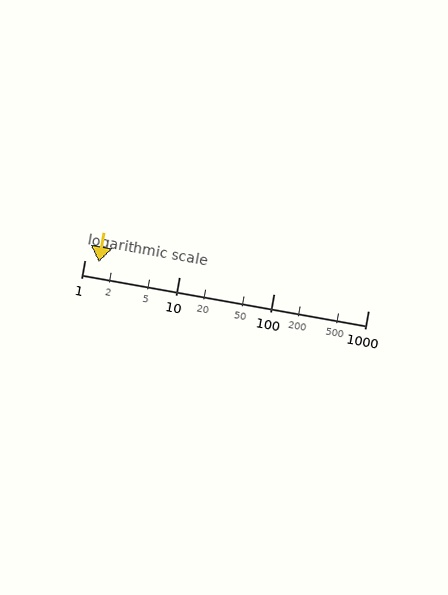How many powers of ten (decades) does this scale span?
The scale spans 3 decades, from 1 to 1000.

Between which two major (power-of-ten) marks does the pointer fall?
The pointer is between 1 and 10.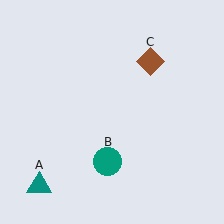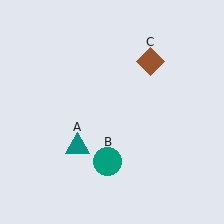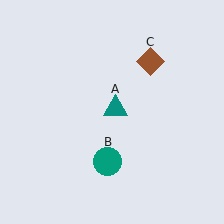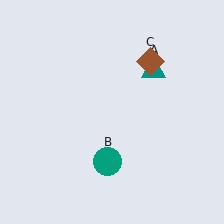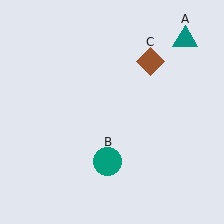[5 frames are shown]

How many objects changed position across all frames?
1 object changed position: teal triangle (object A).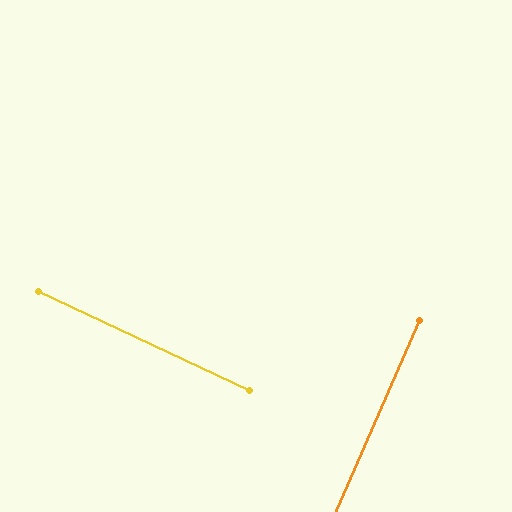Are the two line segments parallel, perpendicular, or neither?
Perpendicular — they meet at approximately 88°.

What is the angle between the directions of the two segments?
Approximately 88 degrees.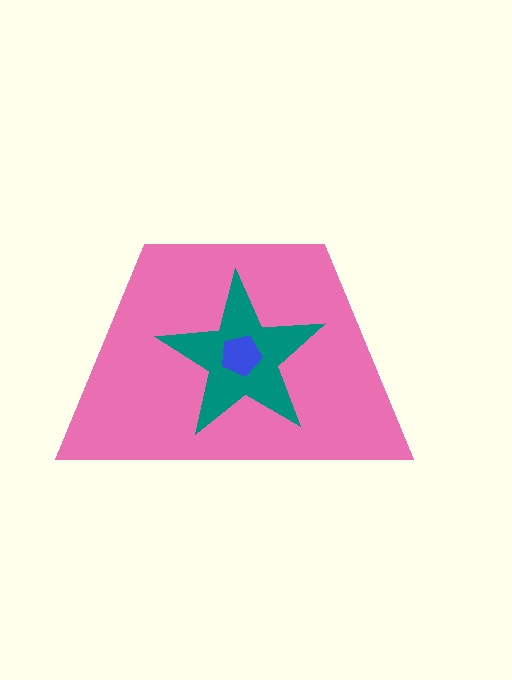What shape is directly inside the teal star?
The blue pentagon.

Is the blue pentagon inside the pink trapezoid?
Yes.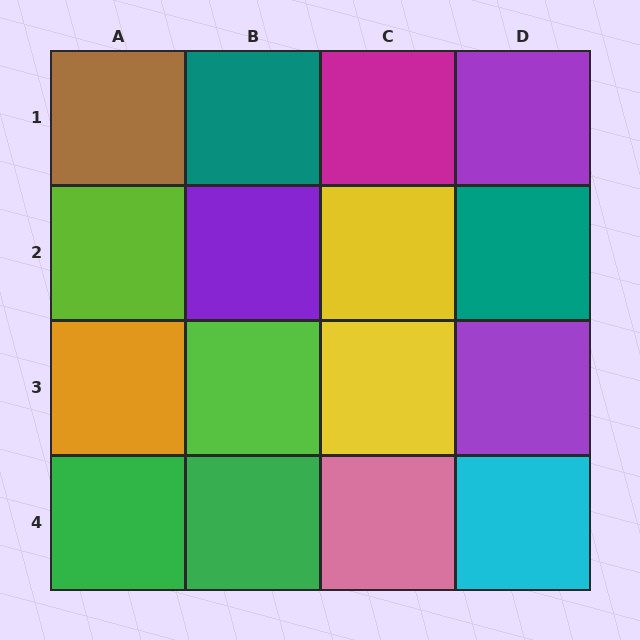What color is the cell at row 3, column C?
Yellow.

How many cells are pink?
1 cell is pink.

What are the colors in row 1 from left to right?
Brown, teal, magenta, purple.